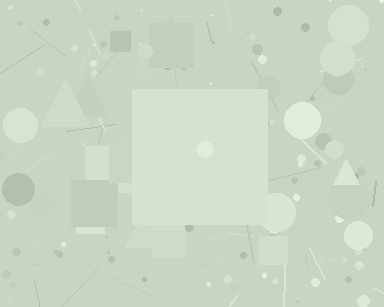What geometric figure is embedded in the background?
A square is embedded in the background.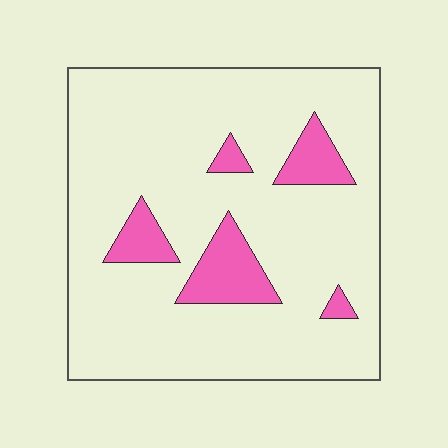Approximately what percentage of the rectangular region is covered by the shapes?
Approximately 15%.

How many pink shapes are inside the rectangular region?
5.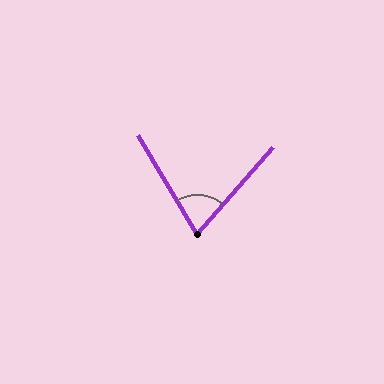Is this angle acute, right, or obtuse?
It is acute.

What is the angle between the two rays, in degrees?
Approximately 72 degrees.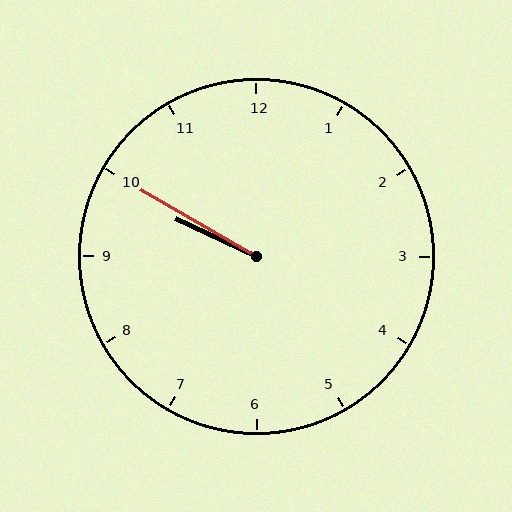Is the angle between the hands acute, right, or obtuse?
It is acute.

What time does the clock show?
9:50.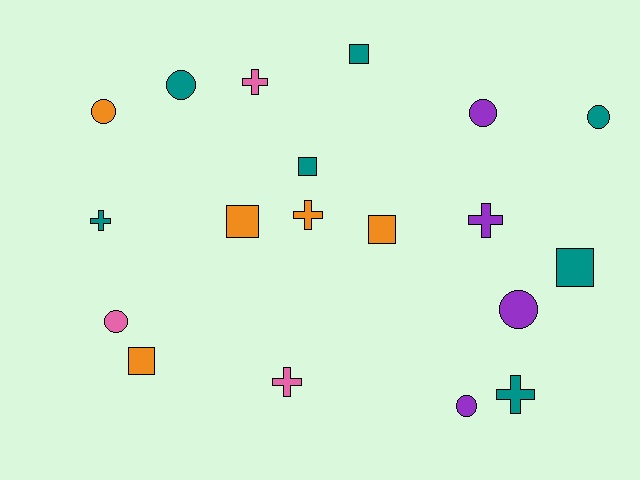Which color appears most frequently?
Teal, with 7 objects.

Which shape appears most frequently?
Circle, with 7 objects.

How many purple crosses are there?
There is 1 purple cross.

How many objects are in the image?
There are 19 objects.